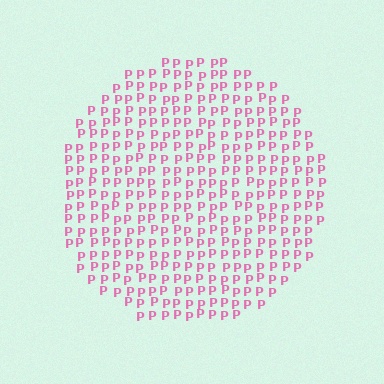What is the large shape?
The large shape is a circle.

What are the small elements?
The small elements are letter P's.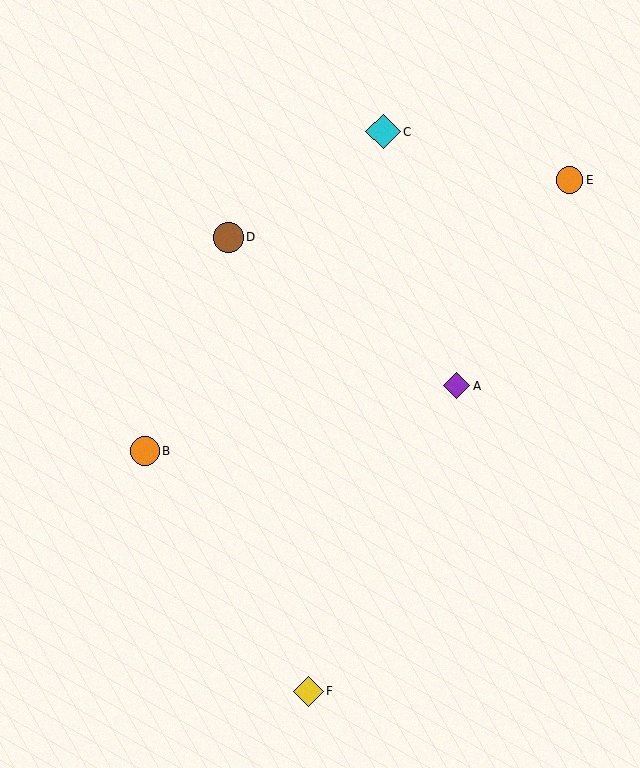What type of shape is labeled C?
Shape C is a cyan diamond.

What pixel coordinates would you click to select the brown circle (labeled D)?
Click at (228, 237) to select the brown circle D.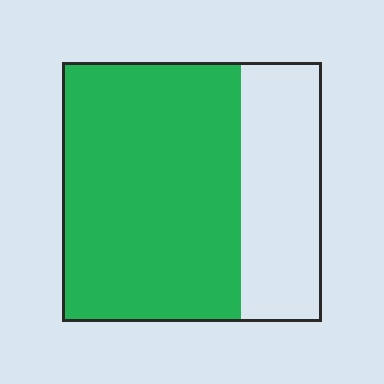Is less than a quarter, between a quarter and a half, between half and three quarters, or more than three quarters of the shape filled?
Between half and three quarters.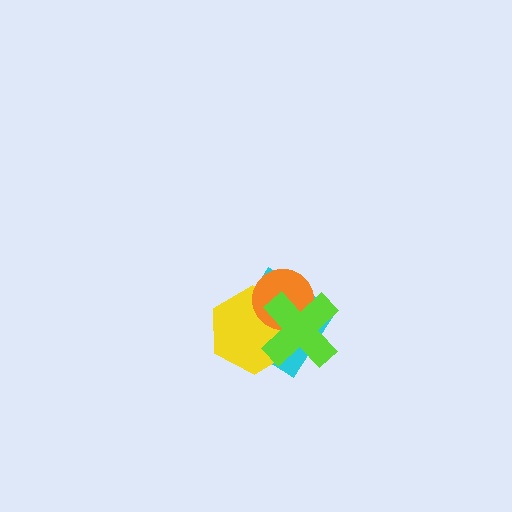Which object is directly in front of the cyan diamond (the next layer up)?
The yellow hexagon is directly in front of the cyan diamond.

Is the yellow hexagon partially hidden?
Yes, it is partially covered by another shape.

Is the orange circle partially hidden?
Yes, it is partially covered by another shape.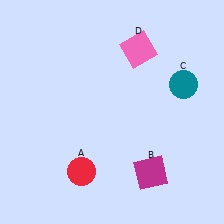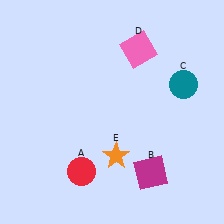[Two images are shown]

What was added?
An orange star (E) was added in Image 2.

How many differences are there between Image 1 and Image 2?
There is 1 difference between the two images.